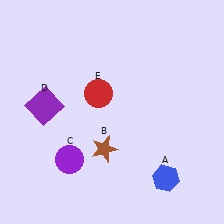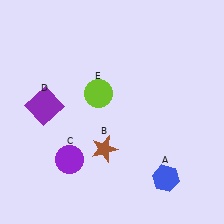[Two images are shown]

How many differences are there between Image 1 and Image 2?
There is 1 difference between the two images.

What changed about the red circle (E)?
In Image 1, E is red. In Image 2, it changed to lime.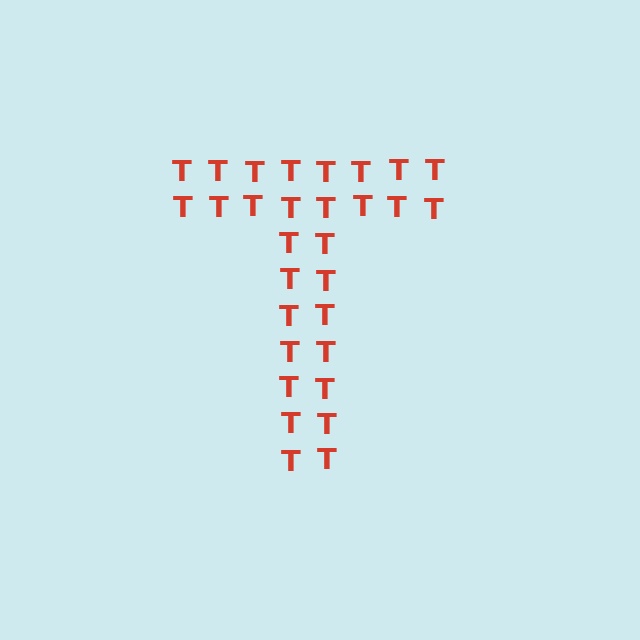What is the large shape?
The large shape is the letter T.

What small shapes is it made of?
It is made of small letter T's.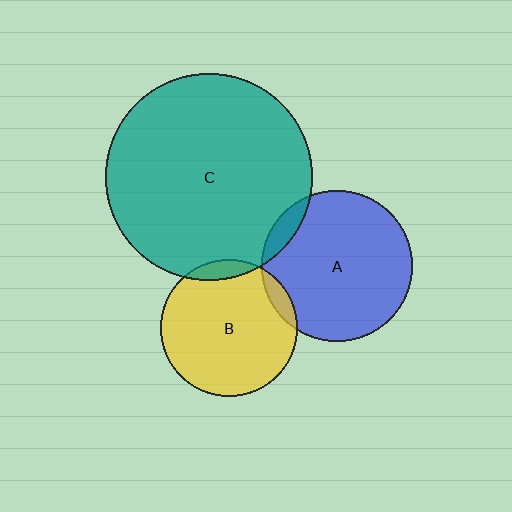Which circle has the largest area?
Circle C (teal).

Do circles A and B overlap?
Yes.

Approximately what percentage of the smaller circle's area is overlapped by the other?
Approximately 5%.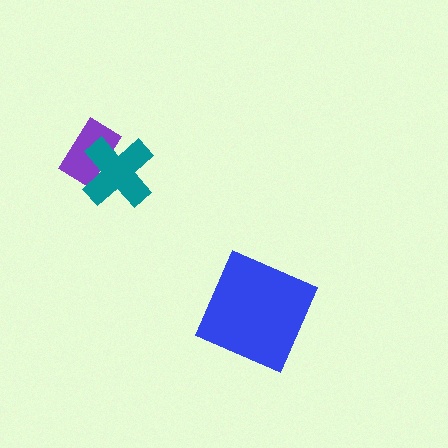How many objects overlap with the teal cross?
1 object overlaps with the teal cross.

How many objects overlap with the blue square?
0 objects overlap with the blue square.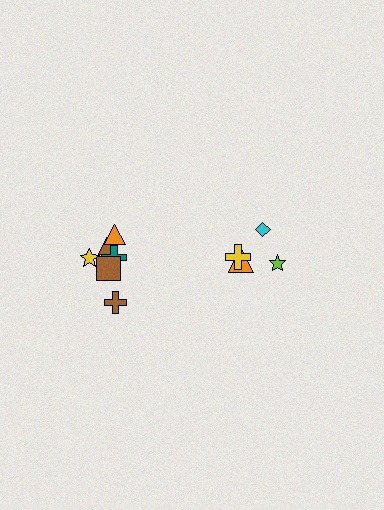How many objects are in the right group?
There are 4 objects.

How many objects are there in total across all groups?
There are 10 objects.